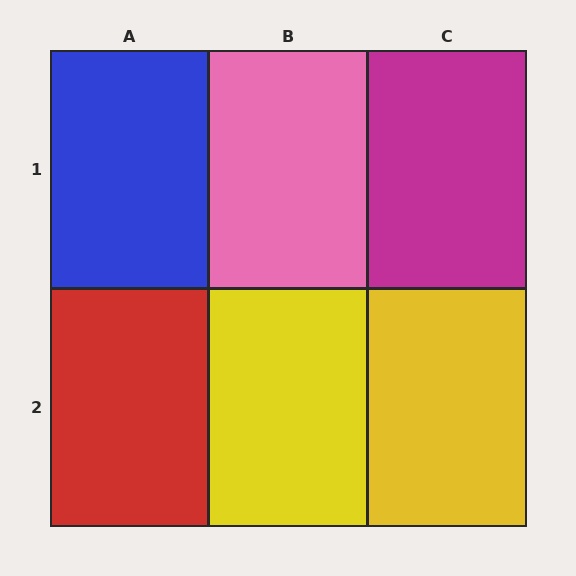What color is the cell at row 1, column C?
Magenta.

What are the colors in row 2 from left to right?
Red, yellow, yellow.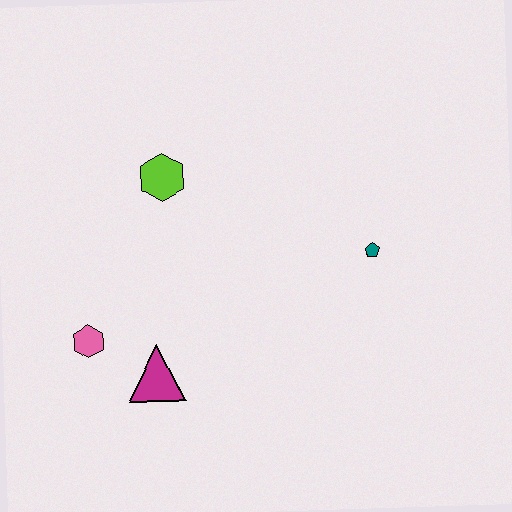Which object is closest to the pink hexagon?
The magenta triangle is closest to the pink hexagon.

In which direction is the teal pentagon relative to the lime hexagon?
The teal pentagon is to the right of the lime hexagon.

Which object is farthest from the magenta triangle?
The teal pentagon is farthest from the magenta triangle.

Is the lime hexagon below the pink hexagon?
No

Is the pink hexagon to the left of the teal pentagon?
Yes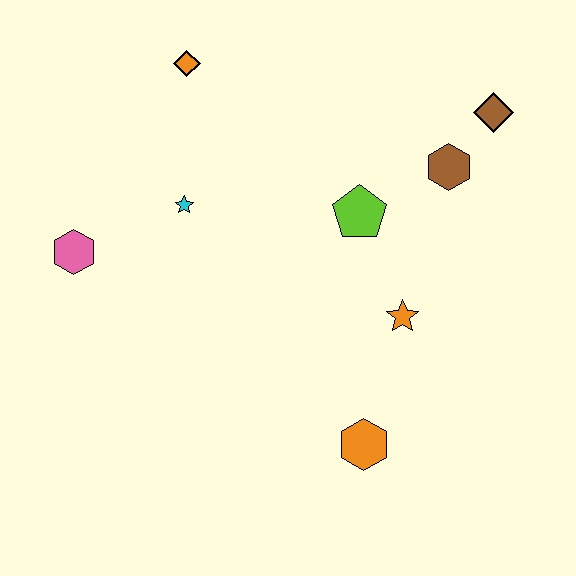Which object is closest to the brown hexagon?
The brown diamond is closest to the brown hexagon.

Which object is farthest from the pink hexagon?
The brown diamond is farthest from the pink hexagon.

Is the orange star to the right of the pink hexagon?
Yes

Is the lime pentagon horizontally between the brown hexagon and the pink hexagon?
Yes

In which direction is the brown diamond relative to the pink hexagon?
The brown diamond is to the right of the pink hexagon.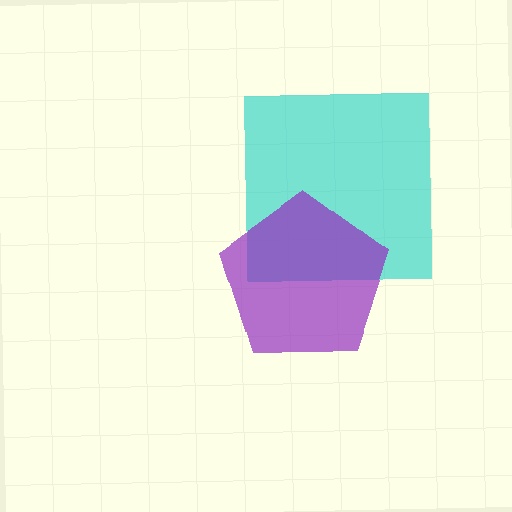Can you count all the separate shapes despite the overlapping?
Yes, there are 2 separate shapes.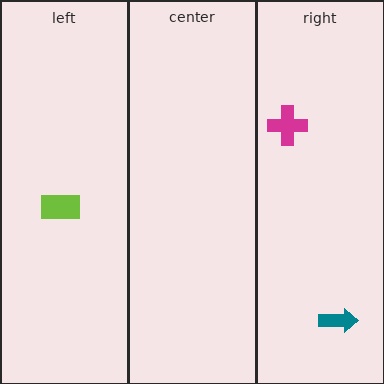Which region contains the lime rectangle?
The left region.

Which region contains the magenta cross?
The right region.